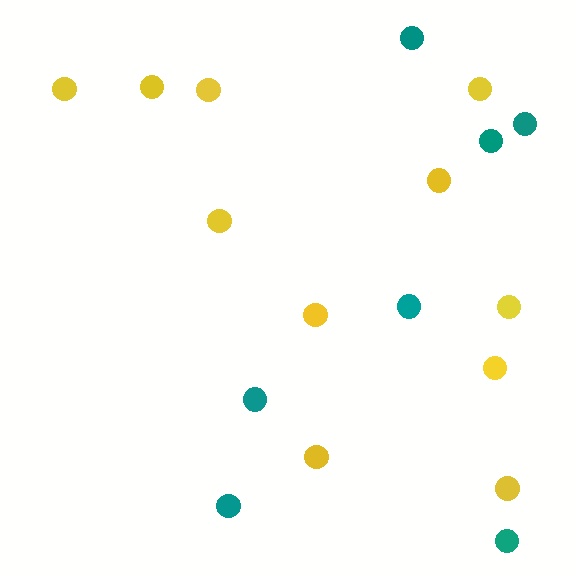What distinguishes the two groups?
There are 2 groups: one group of teal circles (7) and one group of yellow circles (11).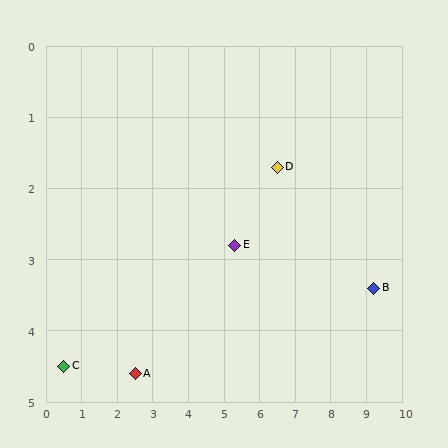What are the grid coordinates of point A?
Point A is at approximately (2.5, 4.6).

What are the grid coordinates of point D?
Point D is at approximately (6.5, 1.7).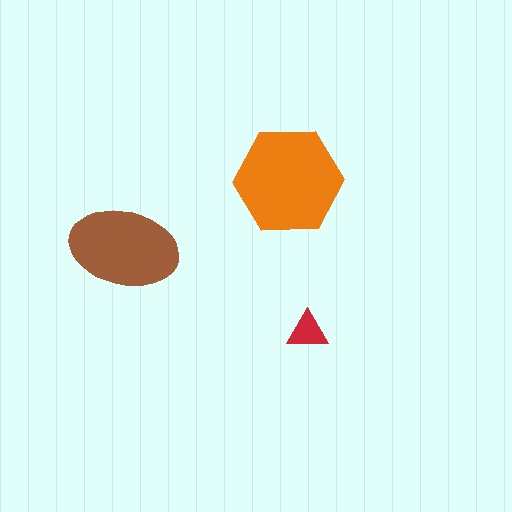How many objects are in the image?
There are 3 objects in the image.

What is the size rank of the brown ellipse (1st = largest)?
2nd.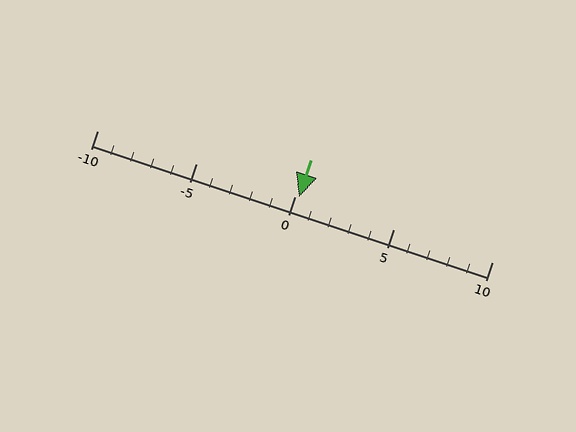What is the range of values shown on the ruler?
The ruler shows values from -10 to 10.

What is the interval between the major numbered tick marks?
The major tick marks are spaced 5 units apart.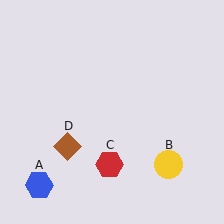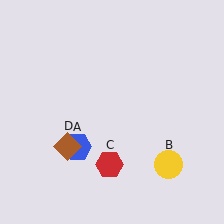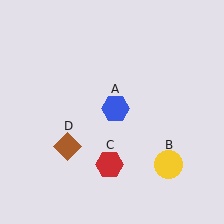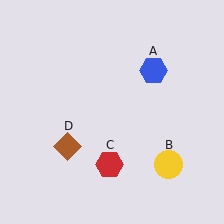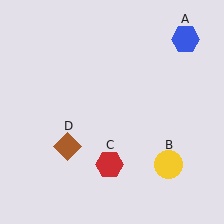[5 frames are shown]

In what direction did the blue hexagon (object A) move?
The blue hexagon (object A) moved up and to the right.